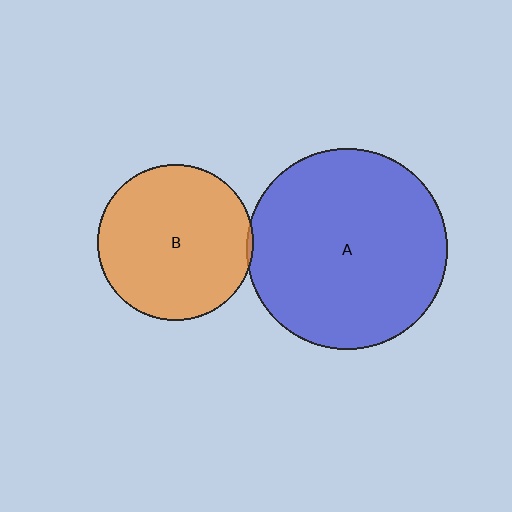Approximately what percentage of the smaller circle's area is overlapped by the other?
Approximately 5%.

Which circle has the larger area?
Circle A (blue).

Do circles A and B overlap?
Yes.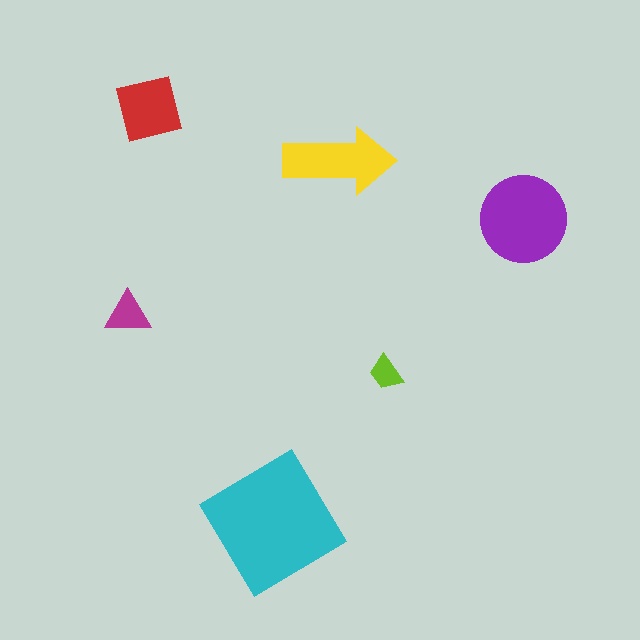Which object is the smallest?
The lime trapezoid.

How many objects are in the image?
There are 6 objects in the image.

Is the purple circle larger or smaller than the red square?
Larger.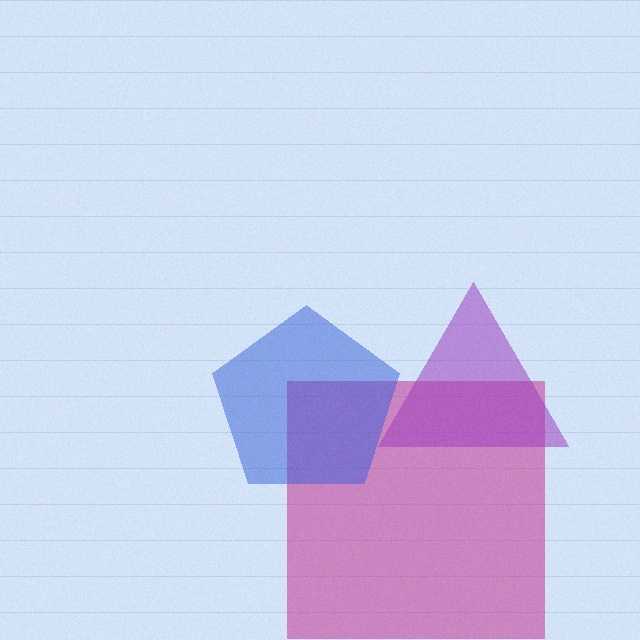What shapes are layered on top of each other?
The layered shapes are: a magenta square, a blue pentagon, a purple triangle.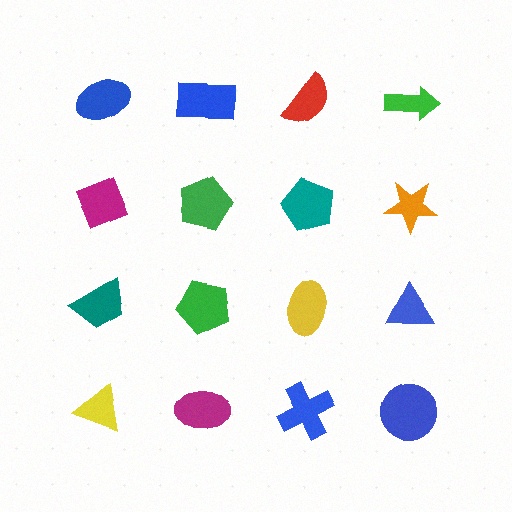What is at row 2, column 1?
A magenta diamond.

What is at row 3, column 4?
A blue triangle.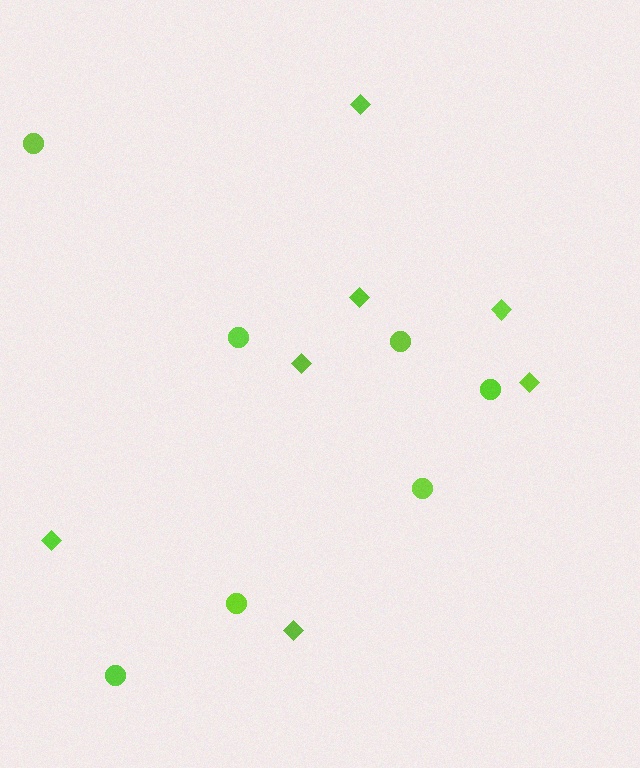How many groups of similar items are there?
There are 2 groups: one group of circles (7) and one group of diamonds (7).